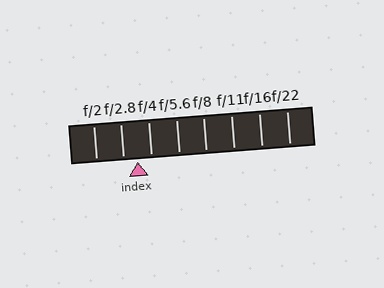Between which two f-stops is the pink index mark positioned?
The index mark is between f/2.8 and f/4.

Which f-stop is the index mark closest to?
The index mark is closest to f/2.8.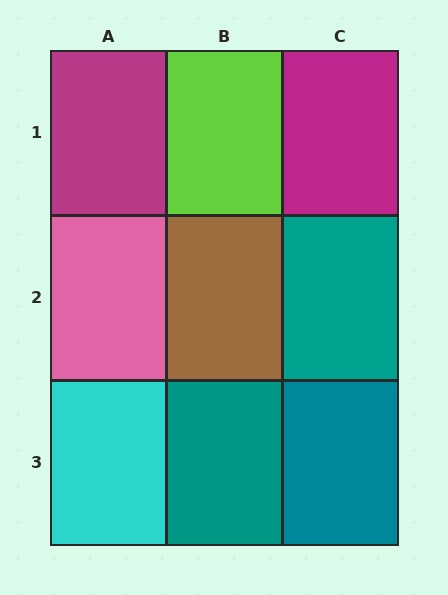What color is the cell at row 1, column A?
Magenta.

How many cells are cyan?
1 cell is cyan.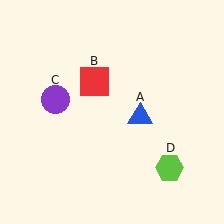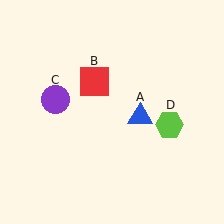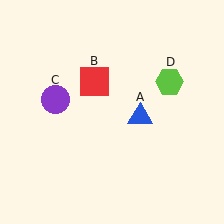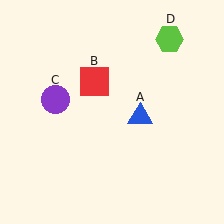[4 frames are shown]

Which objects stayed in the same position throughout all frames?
Blue triangle (object A) and red square (object B) and purple circle (object C) remained stationary.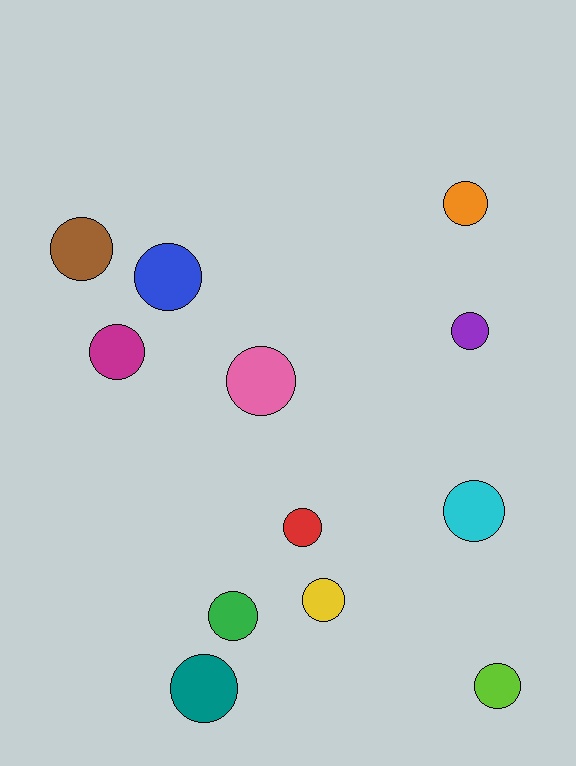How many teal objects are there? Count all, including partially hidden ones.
There is 1 teal object.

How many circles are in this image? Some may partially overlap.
There are 12 circles.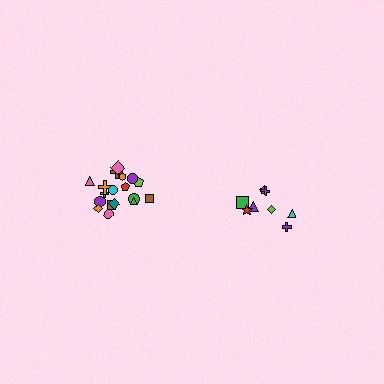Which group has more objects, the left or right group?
The left group.